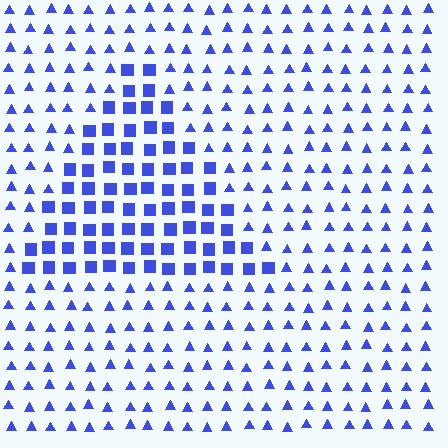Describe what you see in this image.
The image is filled with small blue elements arranged in a uniform grid. A triangle-shaped region contains squares, while the surrounding area contains triangles. The boundary is defined purely by the change in element shape.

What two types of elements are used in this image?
The image uses squares inside the triangle region and triangles outside it.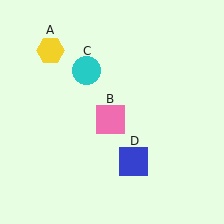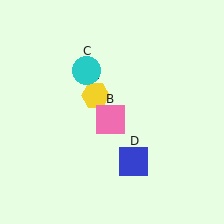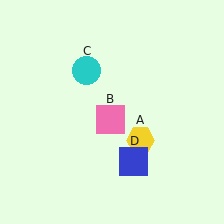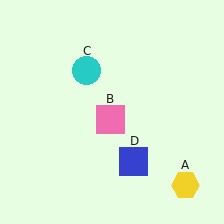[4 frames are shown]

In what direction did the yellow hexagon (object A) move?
The yellow hexagon (object A) moved down and to the right.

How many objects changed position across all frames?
1 object changed position: yellow hexagon (object A).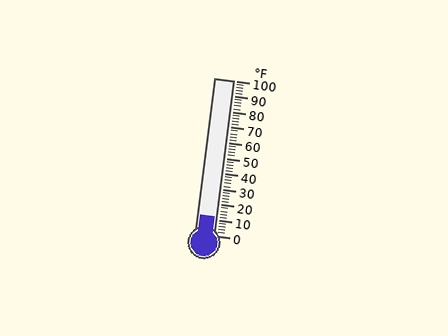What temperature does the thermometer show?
The thermometer shows approximately 12°F.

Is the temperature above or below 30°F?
The temperature is below 30°F.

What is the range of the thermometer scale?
The thermometer scale ranges from 0°F to 100°F.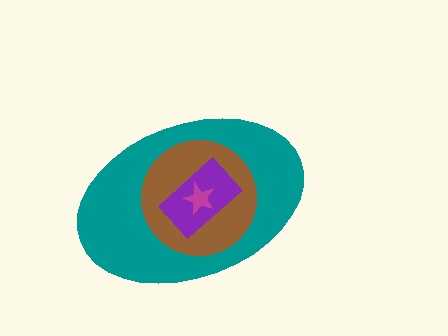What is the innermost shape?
The magenta star.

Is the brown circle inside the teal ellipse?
Yes.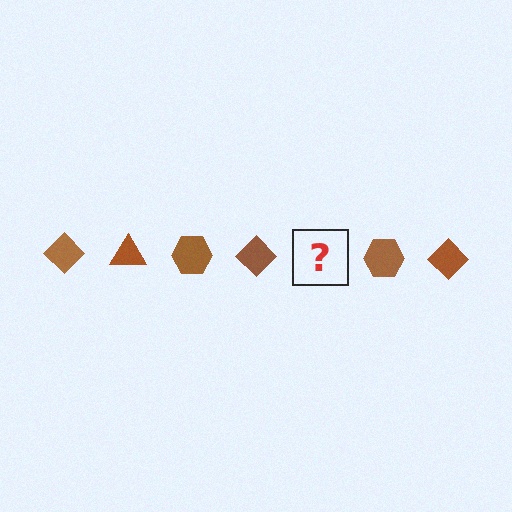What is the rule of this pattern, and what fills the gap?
The rule is that the pattern cycles through diamond, triangle, hexagon shapes in brown. The gap should be filled with a brown triangle.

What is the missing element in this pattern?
The missing element is a brown triangle.